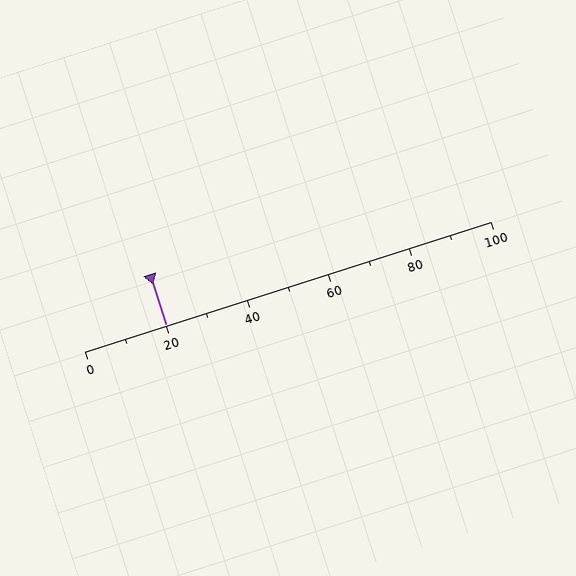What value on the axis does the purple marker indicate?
The marker indicates approximately 20.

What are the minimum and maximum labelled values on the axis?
The axis runs from 0 to 100.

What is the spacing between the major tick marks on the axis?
The major ticks are spaced 20 apart.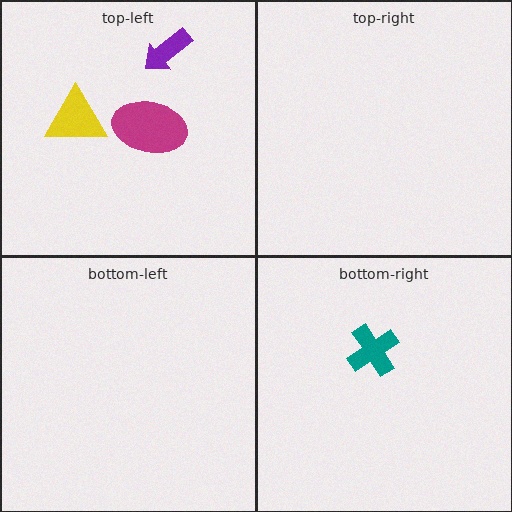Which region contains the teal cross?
The bottom-right region.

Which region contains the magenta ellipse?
The top-left region.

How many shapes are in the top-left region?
3.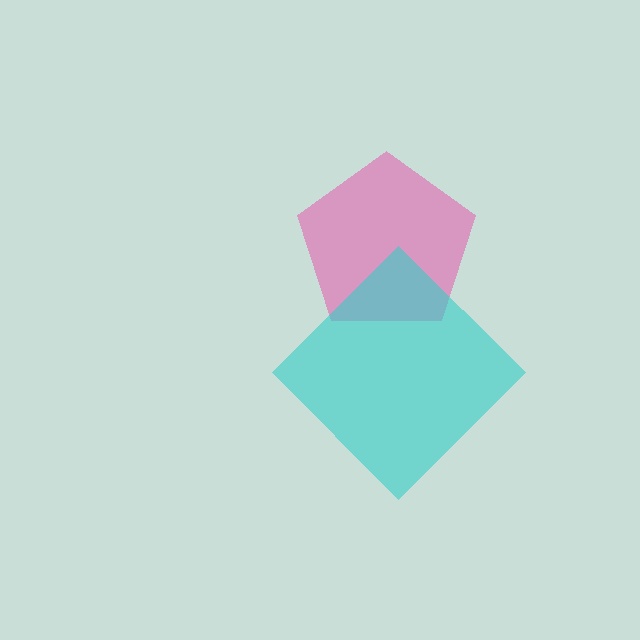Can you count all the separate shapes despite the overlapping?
Yes, there are 2 separate shapes.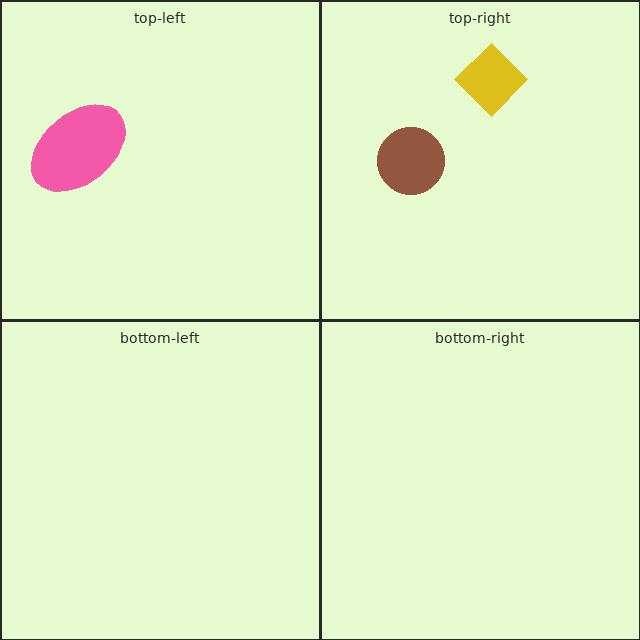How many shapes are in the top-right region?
2.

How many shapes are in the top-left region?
1.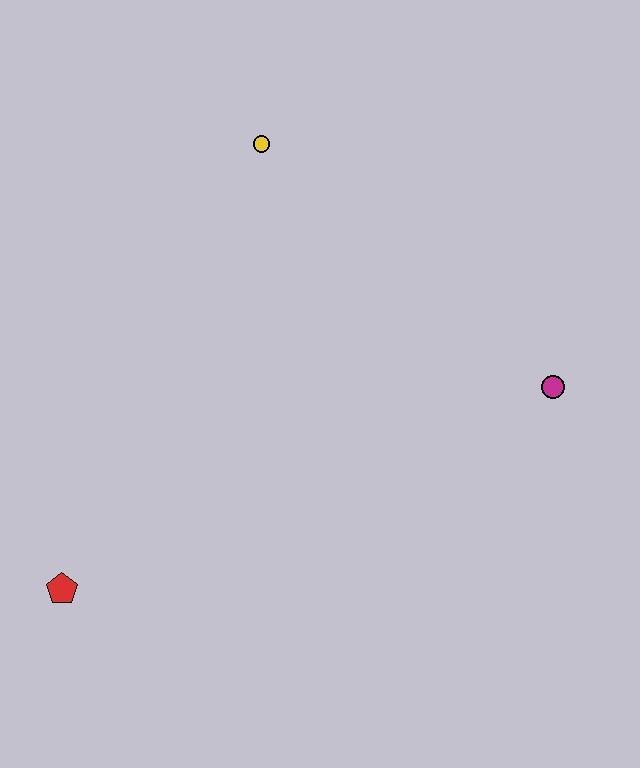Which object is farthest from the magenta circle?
The red pentagon is farthest from the magenta circle.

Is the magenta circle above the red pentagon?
Yes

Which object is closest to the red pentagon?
The yellow circle is closest to the red pentagon.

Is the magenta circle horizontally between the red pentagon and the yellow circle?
No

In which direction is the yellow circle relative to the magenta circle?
The yellow circle is to the left of the magenta circle.